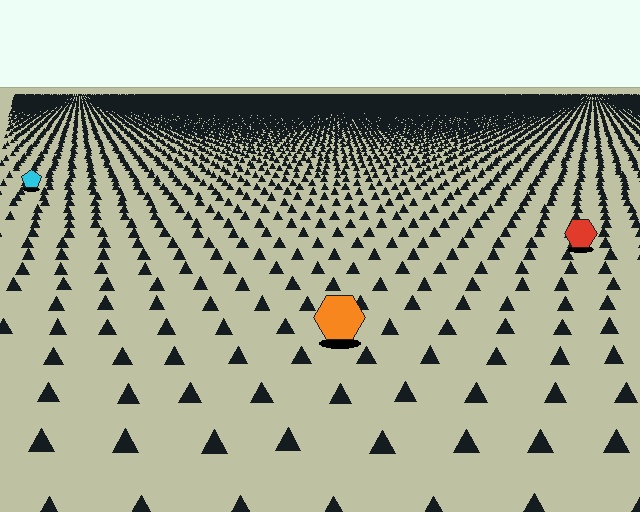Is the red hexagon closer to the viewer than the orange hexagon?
No. The orange hexagon is closer — you can tell from the texture gradient: the ground texture is coarser near it.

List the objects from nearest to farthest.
From nearest to farthest: the orange hexagon, the red hexagon, the cyan pentagon.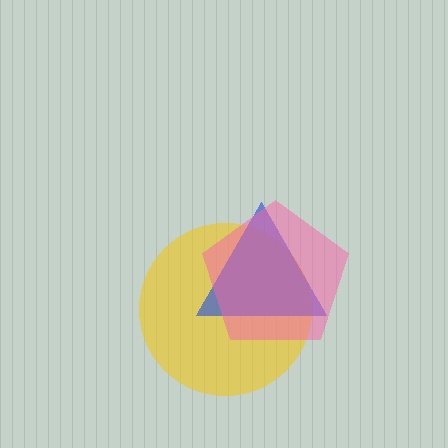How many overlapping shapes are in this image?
There are 3 overlapping shapes in the image.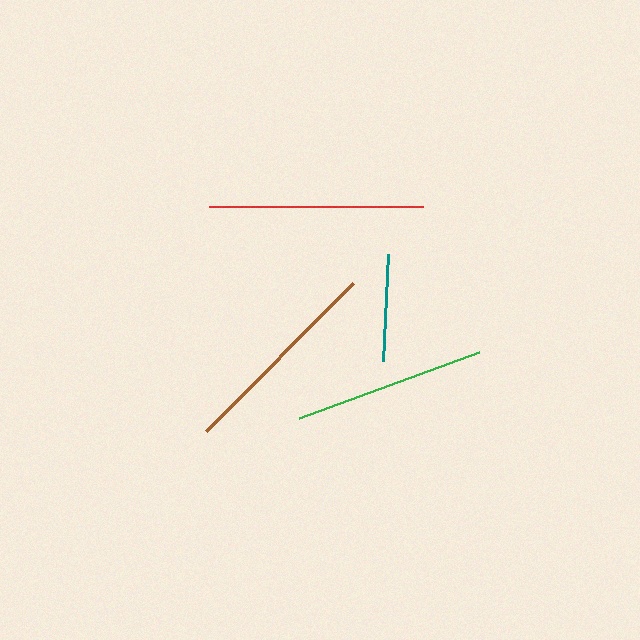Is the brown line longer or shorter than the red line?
The red line is longer than the brown line.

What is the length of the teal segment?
The teal segment is approximately 107 pixels long.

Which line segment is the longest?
The red line is the longest at approximately 214 pixels.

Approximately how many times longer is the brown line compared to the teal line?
The brown line is approximately 2.0 times the length of the teal line.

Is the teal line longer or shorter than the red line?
The red line is longer than the teal line.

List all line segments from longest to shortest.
From longest to shortest: red, brown, green, teal.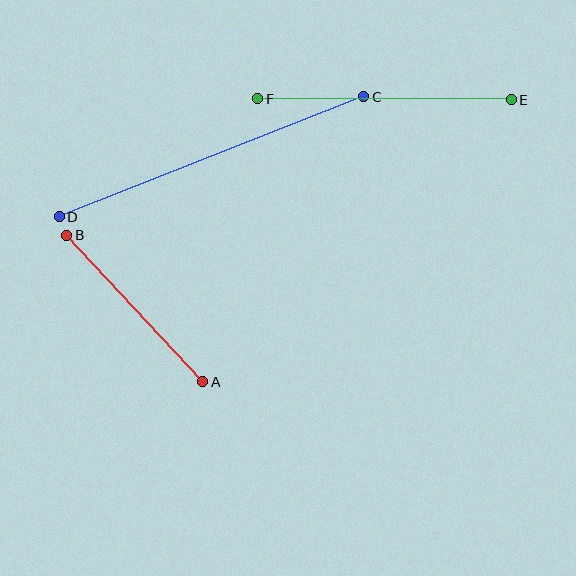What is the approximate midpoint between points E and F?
The midpoint is at approximately (385, 99) pixels.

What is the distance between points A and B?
The distance is approximately 200 pixels.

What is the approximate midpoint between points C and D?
The midpoint is at approximately (212, 157) pixels.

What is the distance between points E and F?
The distance is approximately 253 pixels.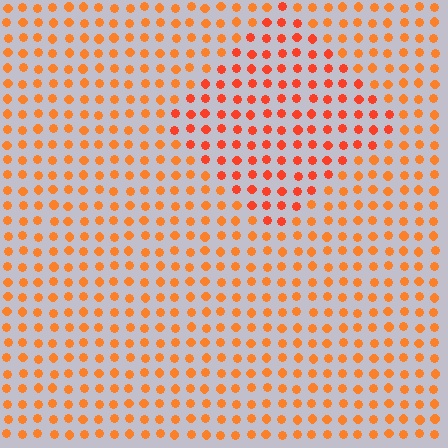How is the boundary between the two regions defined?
The boundary is defined purely by a slight shift in hue (about 19 degrees). Spacing, size, and orientation are identical on both sides.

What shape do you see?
I see a diamond.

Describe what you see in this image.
The image is filled with small orange elements in a uniform arrangement. A diamond-shaped region is visible where the elements are tinted to a slightly different hue, forming a subtle color boundary.